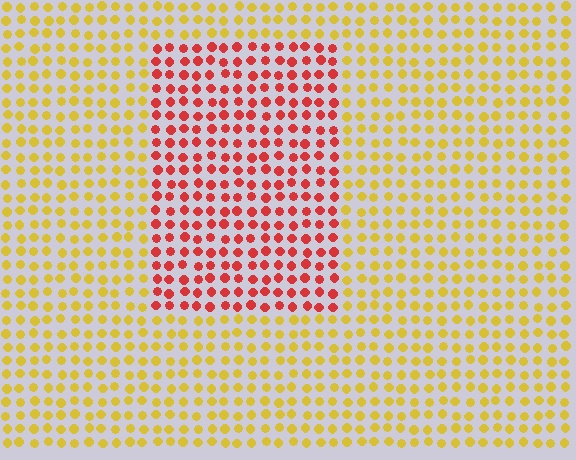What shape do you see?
I see a rectangle.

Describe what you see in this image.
The image is filled with small yellow elements in a uniform arrangement. A rectangle-shaped region is visible where the elements are tinted to a slightly different hue, forming a subtle color boundary.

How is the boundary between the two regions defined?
The boundary is defined purely by a slight shift in hue (about 53 degrees). Spacing, size, and orientation are identical on both sides.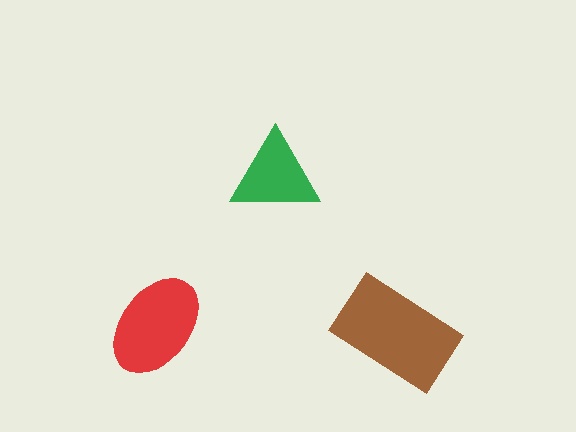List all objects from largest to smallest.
The brown rectangle, the red ellipse, the green triangle.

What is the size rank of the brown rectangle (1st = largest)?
1st.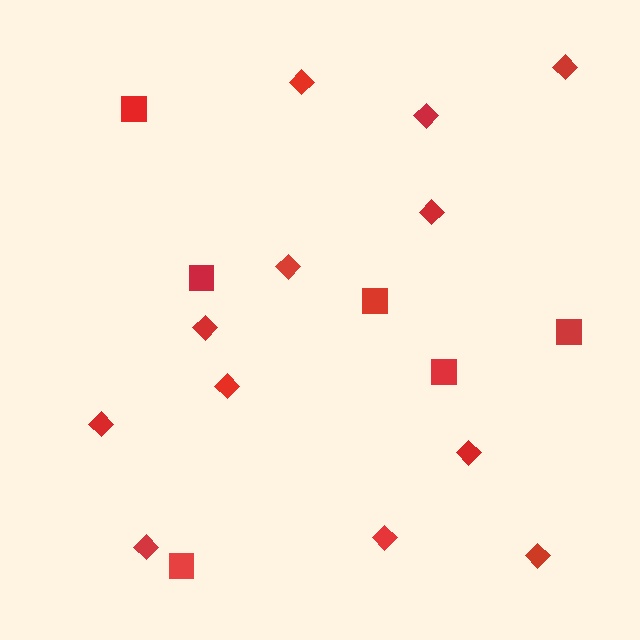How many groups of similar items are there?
There are 2 groups: one group of squares (6) and one group of diamonds (12).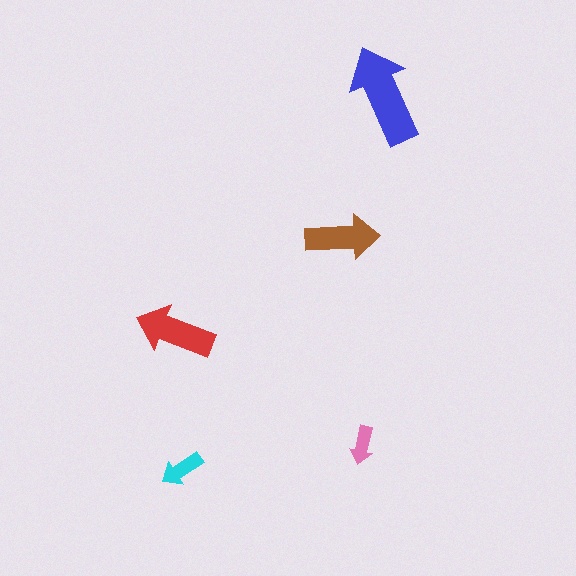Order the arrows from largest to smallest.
the blue one, the red one, the brown one, the cyan one, the pink one.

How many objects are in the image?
There are 5 objects in the image.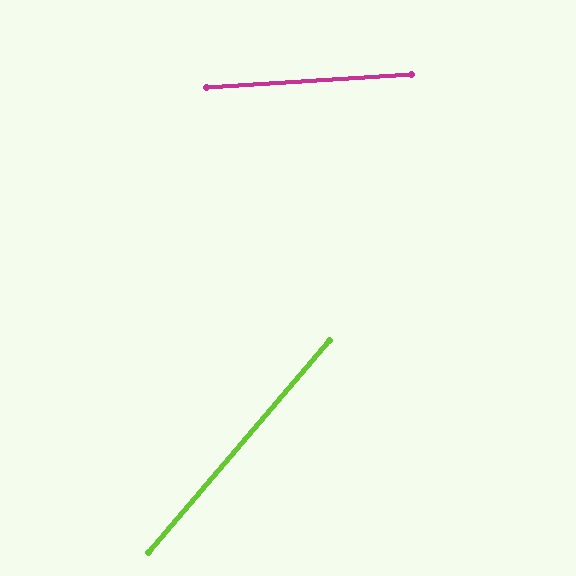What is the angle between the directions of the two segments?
Approximately 46 degrees.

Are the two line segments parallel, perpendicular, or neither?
Neither parallel nor perpendicular — they differ by about 46°.